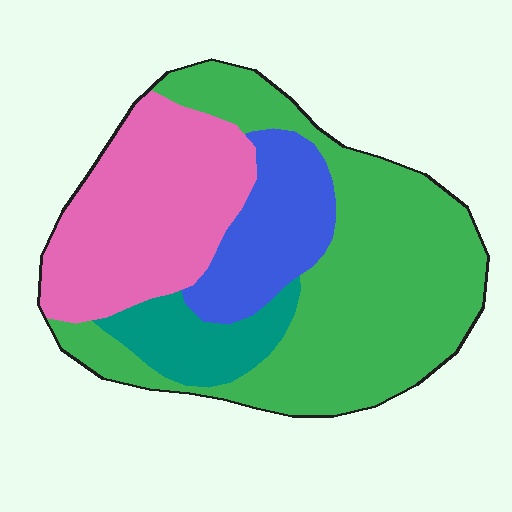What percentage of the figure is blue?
Blue covers about 15% of the figure.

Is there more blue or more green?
Green.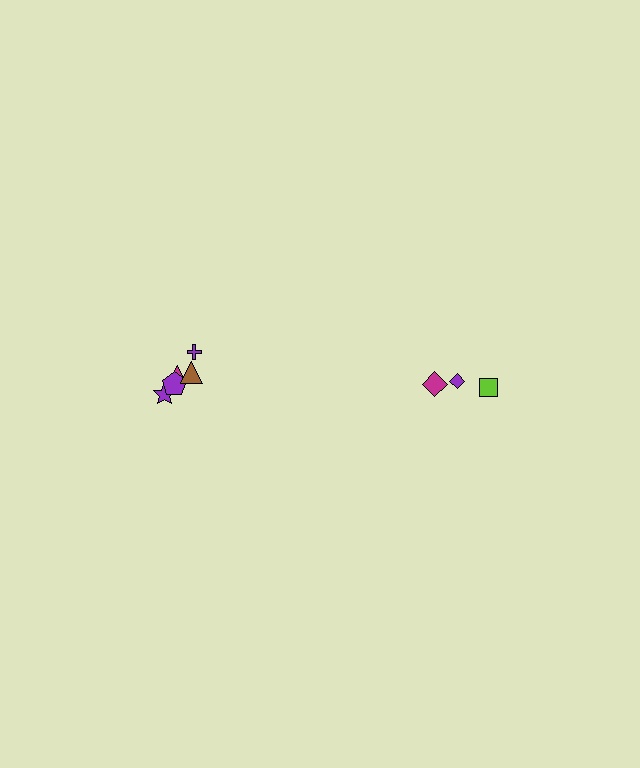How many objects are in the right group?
There are 3 objects.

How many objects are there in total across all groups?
There are 8 objects.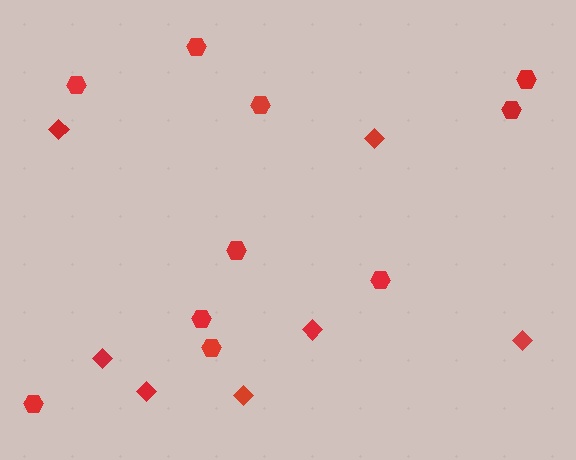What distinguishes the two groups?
There are 2 groups: one group of hexagons (10) and one group of diamonds (7).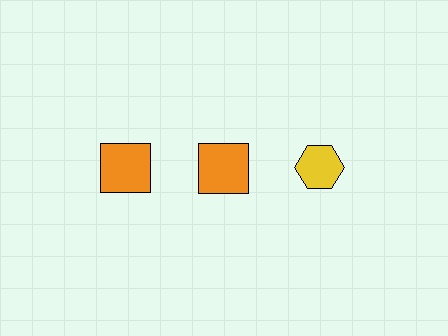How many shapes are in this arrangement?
There are 3 shapes arranged in a grid pattern.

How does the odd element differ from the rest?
It differs in both color (yellow instead of orange) and shape (hexagon instead of square).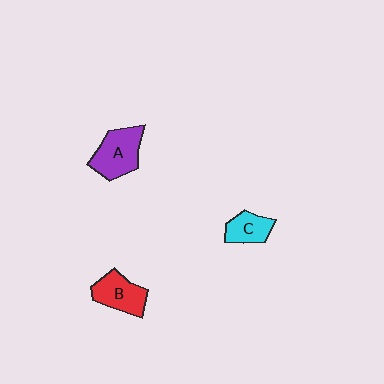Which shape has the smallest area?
Shape C (cyan).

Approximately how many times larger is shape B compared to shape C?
Approximately 1.3 times.